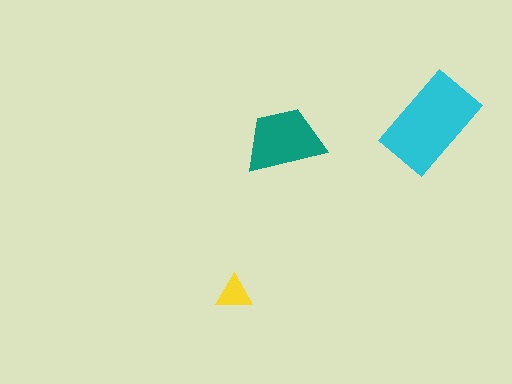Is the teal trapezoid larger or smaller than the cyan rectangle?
Smaller.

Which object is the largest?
The cyan rectangle.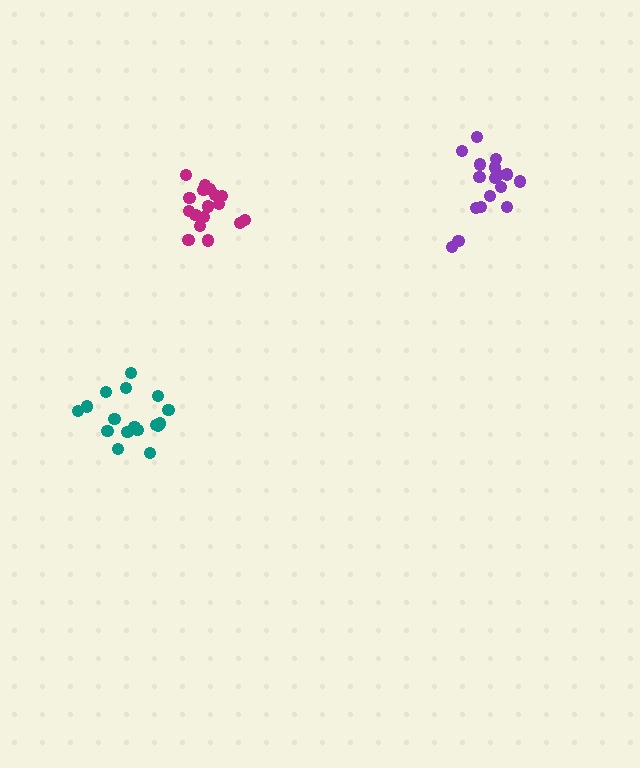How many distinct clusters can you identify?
There are 3 distinct clusters.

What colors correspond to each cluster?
The clusters are colored: magenta, purple, teal.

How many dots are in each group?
Group 1: 17 dots, Group 2: 18 dots, Group 3: 17 dots (52 total).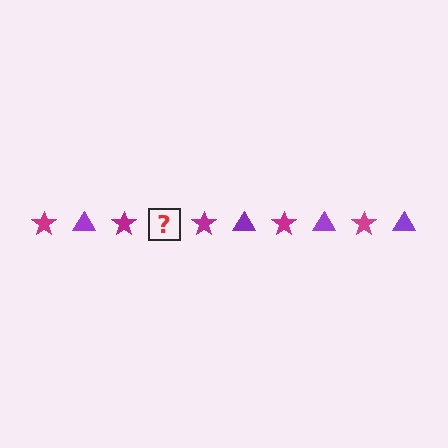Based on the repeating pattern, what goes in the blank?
The blank should be a purple triangle.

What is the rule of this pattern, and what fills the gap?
The rule is that the pattern alternates between magenta star and purple triangle. The gap should be filled with a purple triangle.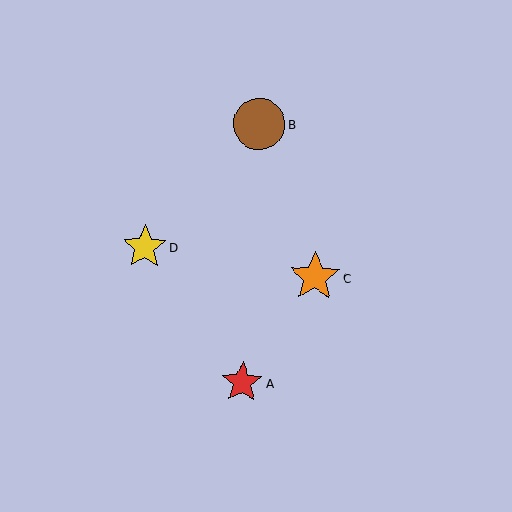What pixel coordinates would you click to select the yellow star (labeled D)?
Click at (145, 247) to select the yellow star D.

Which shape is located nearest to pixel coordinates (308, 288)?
The orange star (labeled C) at (315, 277) is nearest to that location.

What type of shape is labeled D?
Shape D is a yellow star.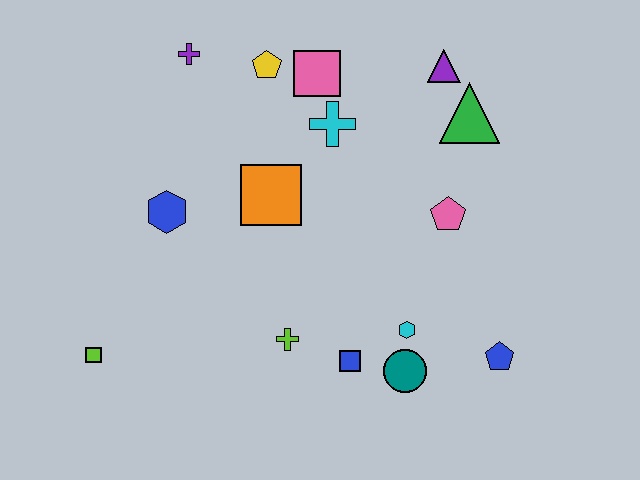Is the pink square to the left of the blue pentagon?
Yes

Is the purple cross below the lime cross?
No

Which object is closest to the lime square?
The blue hexagon is closest to the lime square.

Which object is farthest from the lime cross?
The purple triangle is farthest from the lime cross.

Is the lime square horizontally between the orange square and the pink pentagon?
No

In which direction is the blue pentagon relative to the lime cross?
The blue pentagon is to the right of the lime cross.